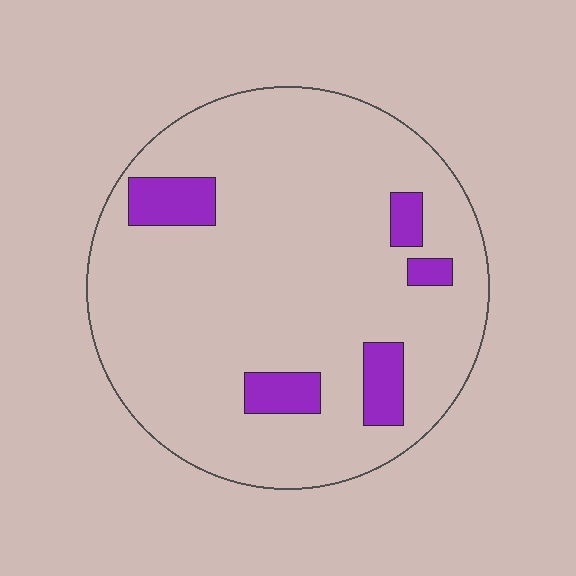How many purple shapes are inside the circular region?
5.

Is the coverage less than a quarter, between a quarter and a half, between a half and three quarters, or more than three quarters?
Less than a quarter.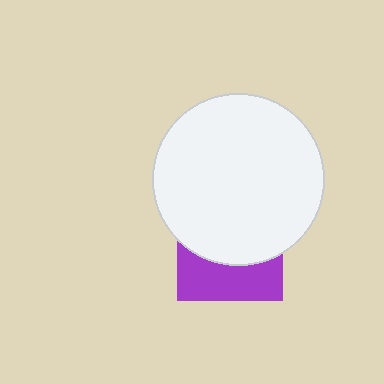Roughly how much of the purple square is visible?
A small part of it is visible (roughly 39%).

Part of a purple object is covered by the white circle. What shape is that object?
It is a square.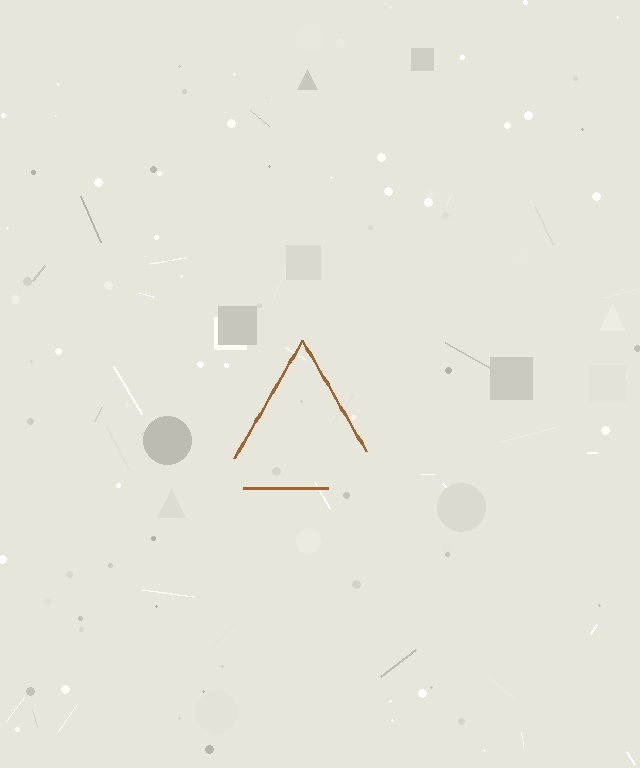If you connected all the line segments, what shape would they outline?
They would outline a triangle.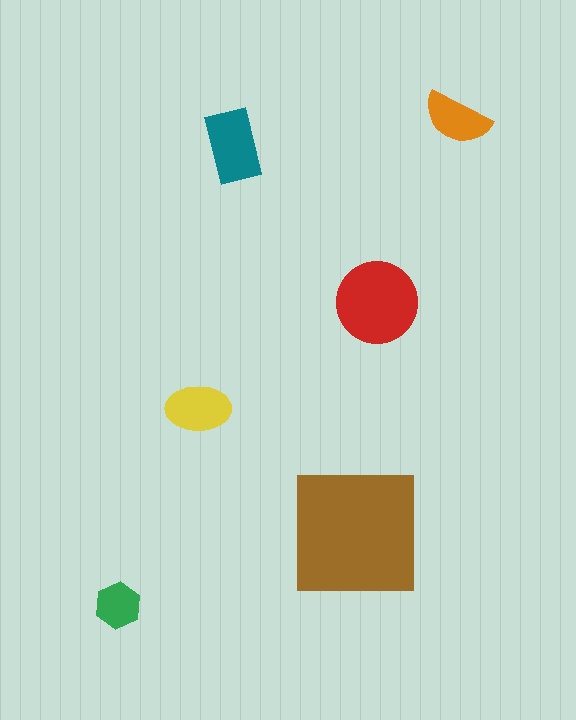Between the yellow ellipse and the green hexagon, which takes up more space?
The yellow ellipse.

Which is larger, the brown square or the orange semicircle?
The brown square.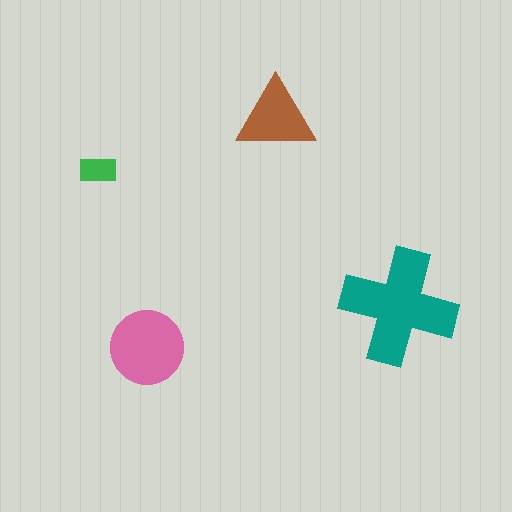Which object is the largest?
The teal cross.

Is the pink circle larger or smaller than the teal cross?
Smaller.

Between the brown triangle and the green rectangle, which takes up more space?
The brown triangle.